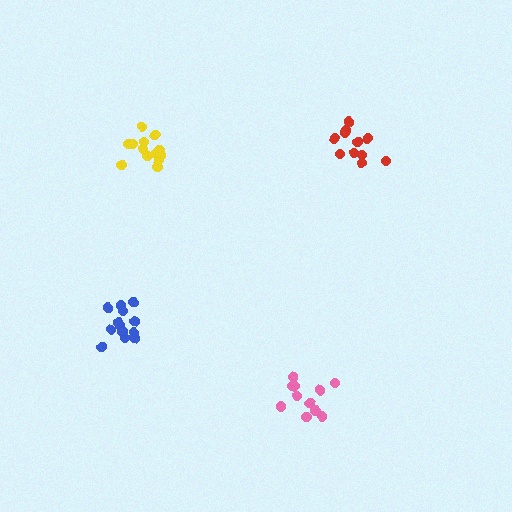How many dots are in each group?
Group 1: 11 dots, Group 2: 13 dots, Group 3: 11 dots, Group 4: 14 dots (49 total).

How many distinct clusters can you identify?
There are 4 distinct clusters.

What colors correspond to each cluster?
The clusters are colored: red, yellow, pink, blue.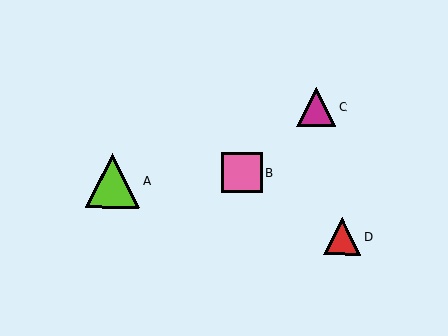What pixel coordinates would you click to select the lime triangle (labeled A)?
Click at (112, 181) to select the lime triangle A.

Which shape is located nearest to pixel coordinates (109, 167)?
The lime triangle (labeled A) at (112, 181) is nearest to that location.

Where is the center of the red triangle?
The center of the red triangle is at (342, 237).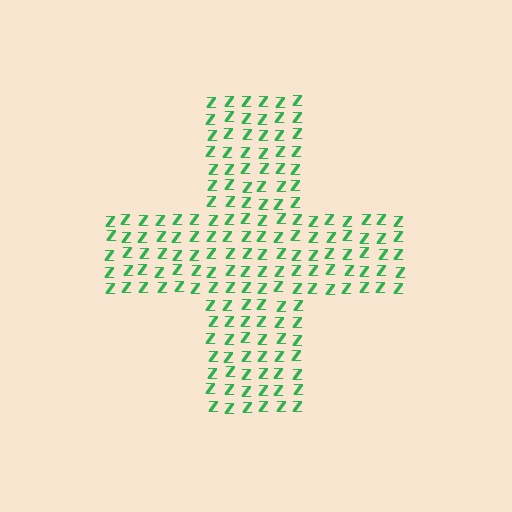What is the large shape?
The large shape is a cross.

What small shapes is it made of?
It is made of small letter Z's.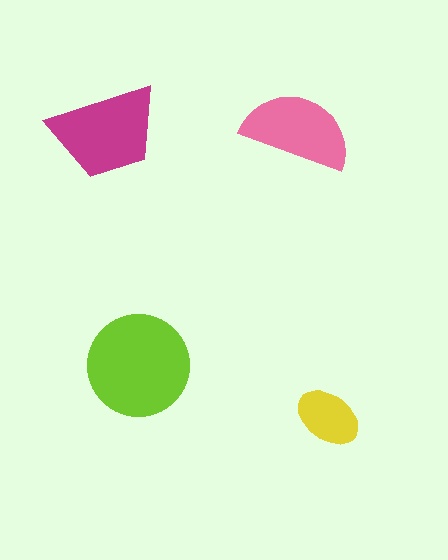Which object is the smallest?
The yellow ellipse.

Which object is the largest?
The lime circle.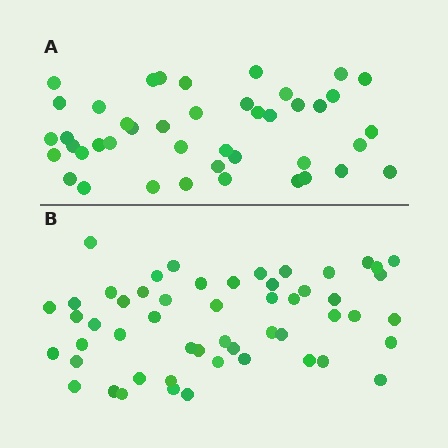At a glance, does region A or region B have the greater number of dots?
Region B (the bottom region) has more dots.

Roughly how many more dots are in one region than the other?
Region B has roughly 10 or so more dots than region A.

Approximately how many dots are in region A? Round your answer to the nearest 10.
About 40 dots. (The exact count is 43, which rounds to 40.)